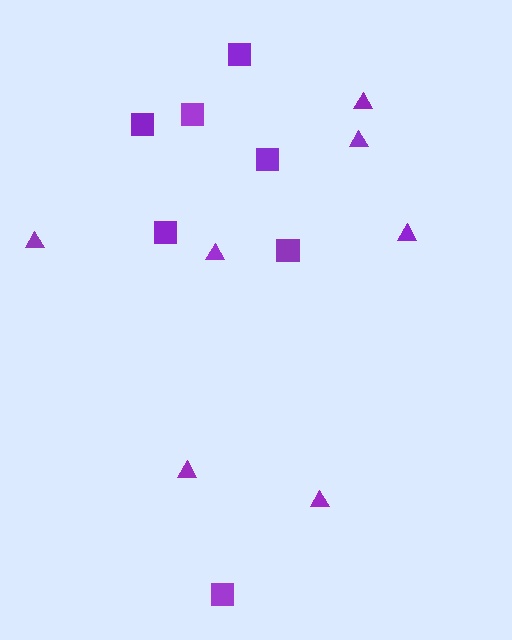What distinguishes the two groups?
There are 2 groups: one group of squares (7) and one group of triangles (7).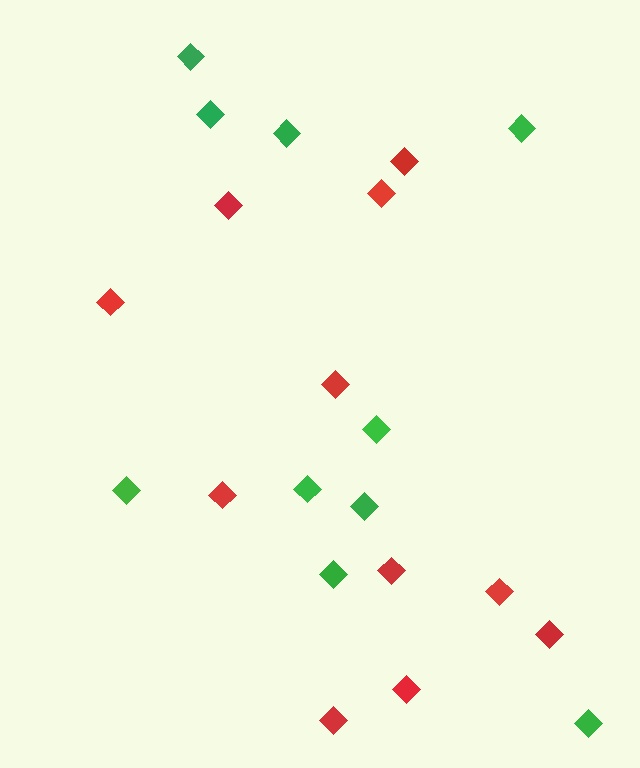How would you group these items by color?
There are 2 groups: one group of red diamonds (11) and one group of green diamonds (10).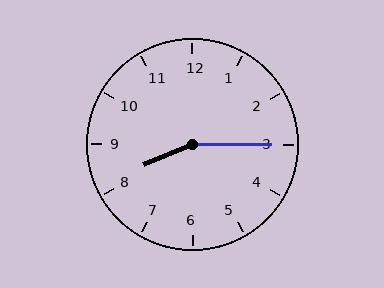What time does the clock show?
8:15.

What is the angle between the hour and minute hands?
Approximately 158 degrees.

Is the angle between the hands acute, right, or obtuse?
It is obtuse.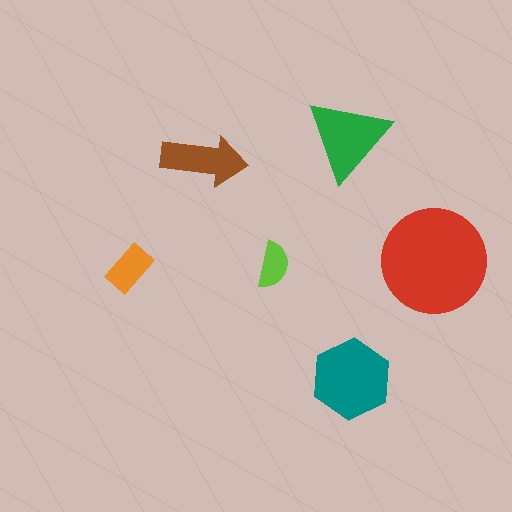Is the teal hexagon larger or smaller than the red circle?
Smaller.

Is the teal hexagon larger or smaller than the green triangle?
Larger.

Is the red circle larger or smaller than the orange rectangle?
Larger.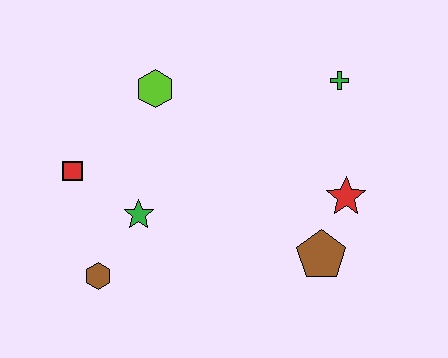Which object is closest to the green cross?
The red star is closest to the green cross.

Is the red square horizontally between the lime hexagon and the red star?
No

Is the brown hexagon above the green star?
No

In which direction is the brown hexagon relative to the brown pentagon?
The brown hexagon is to the left of the brown pentagon.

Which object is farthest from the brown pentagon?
The red square is farthest from the brown pentagon.